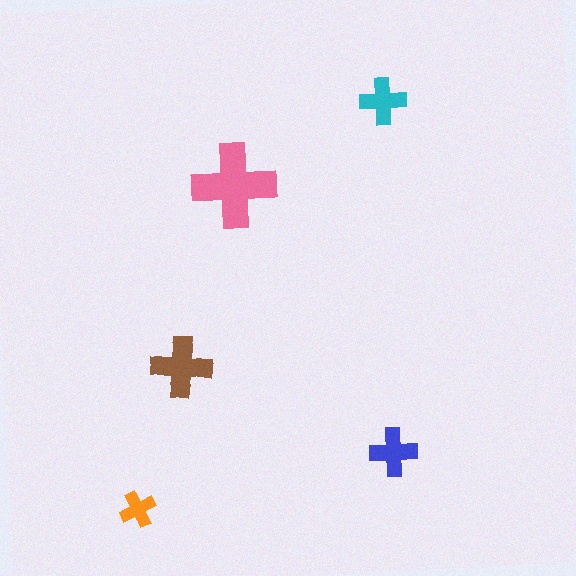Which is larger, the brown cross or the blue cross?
The brown one.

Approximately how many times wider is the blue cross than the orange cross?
About 1.5 times wider.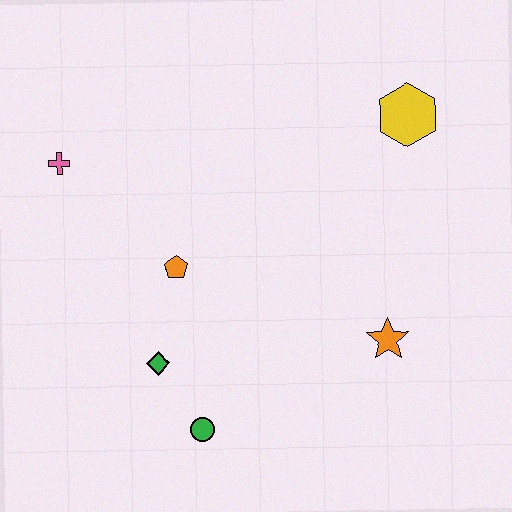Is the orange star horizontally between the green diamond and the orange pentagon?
No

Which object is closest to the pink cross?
The orange pentagon is closest to the pink cross.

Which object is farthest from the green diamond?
The yellow hexagon is farthest from the green diamond.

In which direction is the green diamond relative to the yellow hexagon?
The green diamond is to the left of the yellow hexagon.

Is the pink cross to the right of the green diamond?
No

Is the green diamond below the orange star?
Yes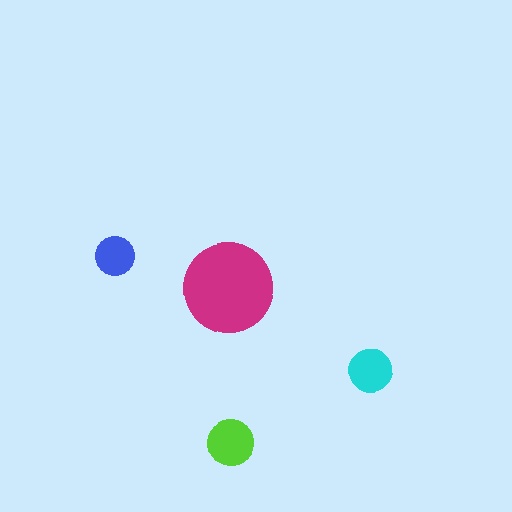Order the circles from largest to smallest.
the magenta one, the lime one, the cyan one, the blue one.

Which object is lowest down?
The lime circle is bottommost.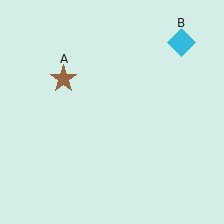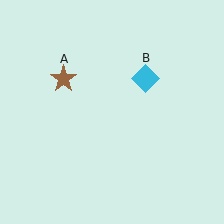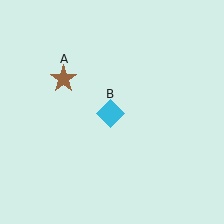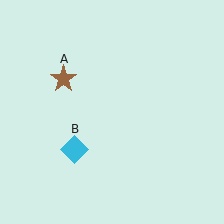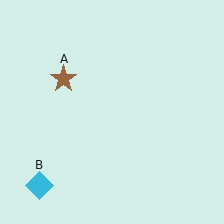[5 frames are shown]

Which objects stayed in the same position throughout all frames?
Brown star (object A) remained stationary.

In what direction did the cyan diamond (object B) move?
The cyan diamond (object B) moved down and to the left.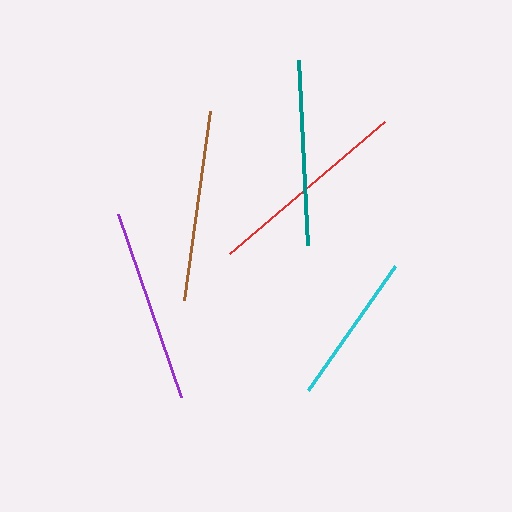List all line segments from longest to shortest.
From longest to shortest: red, purple, brown, teal, cyan.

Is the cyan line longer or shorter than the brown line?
The brown line is longer than the cyan line.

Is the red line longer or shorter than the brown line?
The red line is longer than the brown line.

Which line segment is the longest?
The red line is the longest at approximately 203 pixels.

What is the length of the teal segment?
The teal segment is approximately 186 pixels long.